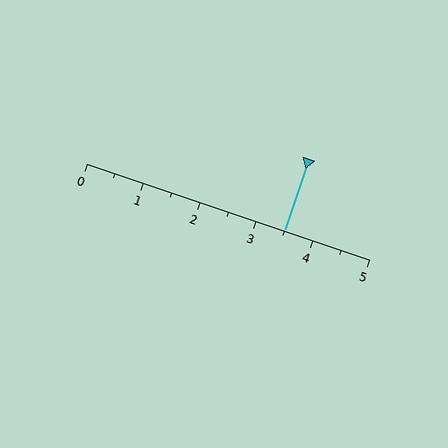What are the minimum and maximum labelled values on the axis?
The axis runs from 0 to 5.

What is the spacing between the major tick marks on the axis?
The major ticks are spaced 1 apart.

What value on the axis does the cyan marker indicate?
The marker indicates approximately 3.5.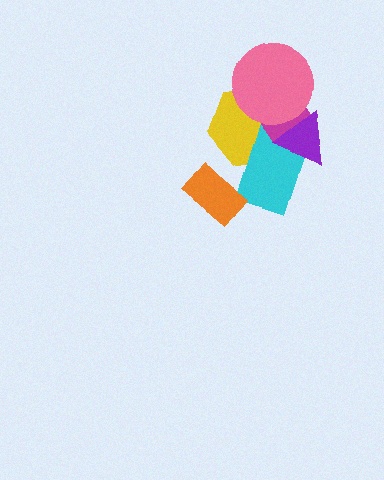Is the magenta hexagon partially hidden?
Yes, it is partially covered by another shape.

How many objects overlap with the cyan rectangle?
4 objects overlap with the cyan rectangle.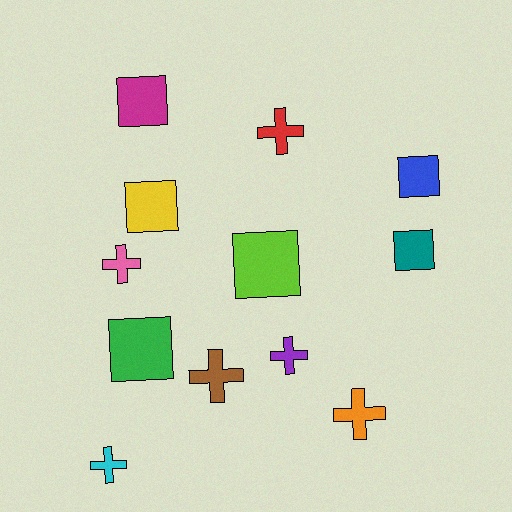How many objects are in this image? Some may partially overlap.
There are 12 objects.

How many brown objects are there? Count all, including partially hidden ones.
There is 1 brown object.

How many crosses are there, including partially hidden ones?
There are 6 crosses.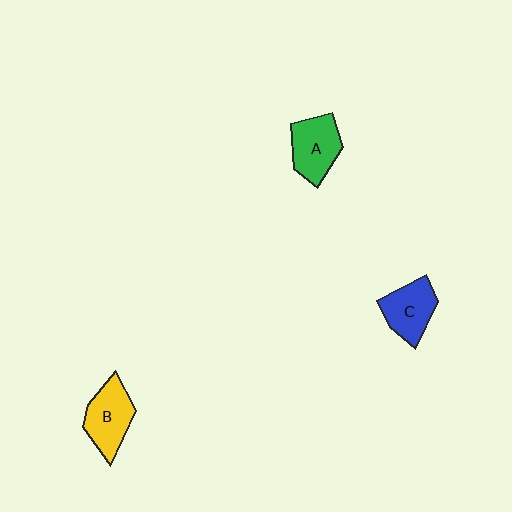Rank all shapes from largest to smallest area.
From largest to smallest: B (yellow), A (green), C (blue).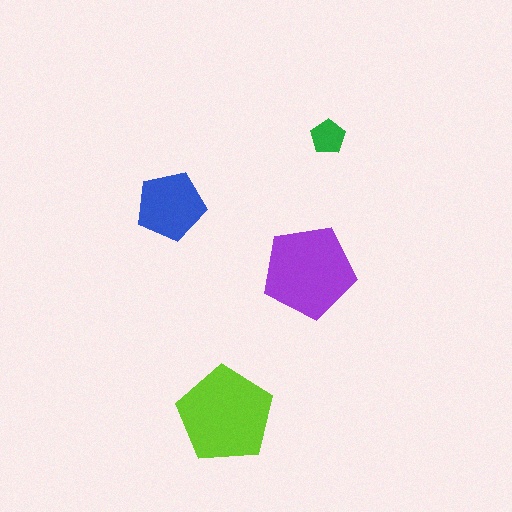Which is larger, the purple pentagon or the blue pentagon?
The purple one.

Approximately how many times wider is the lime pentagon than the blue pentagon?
About 1.5 times wider.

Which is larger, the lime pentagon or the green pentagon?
The lime one.